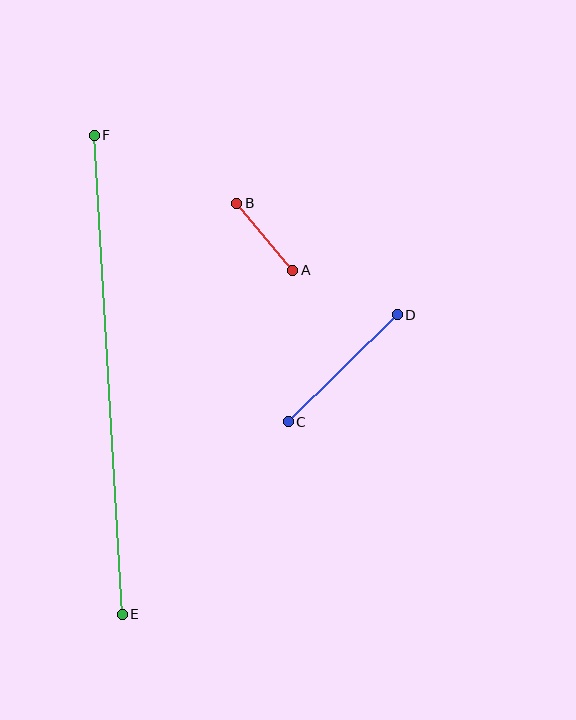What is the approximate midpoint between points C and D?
The midpoint is at approximately (343, 368) pixels.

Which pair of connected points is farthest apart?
Points E and F are farthest apart.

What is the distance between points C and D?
The distance is approximately 152 pixels.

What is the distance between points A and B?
The distance is approximately 87 pixels.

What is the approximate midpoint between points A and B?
The midpoint is at approximately (265, 237) pixels.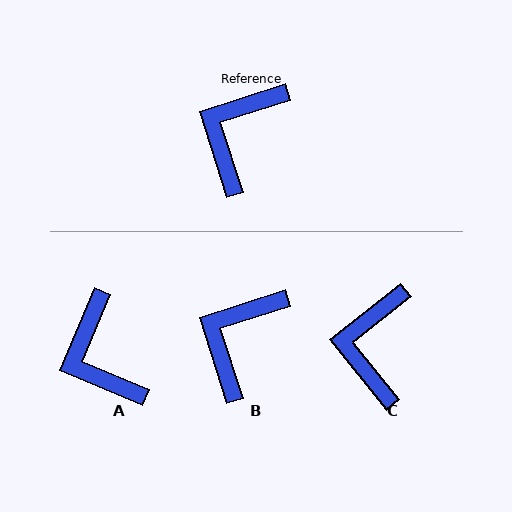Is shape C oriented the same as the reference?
No, it is off by about 21 degrees.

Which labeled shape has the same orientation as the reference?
B.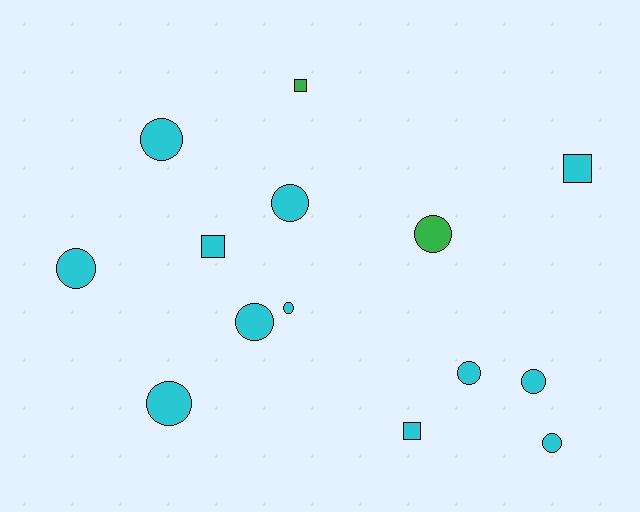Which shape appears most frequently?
Circle, with 10 objects.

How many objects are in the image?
There are 14 objects.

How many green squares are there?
There is 1 green square.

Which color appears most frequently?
Cyan, with 12 objects.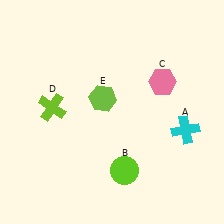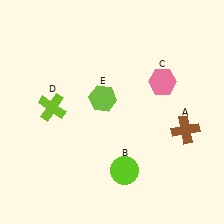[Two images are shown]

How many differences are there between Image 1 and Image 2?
There is 1 difference between the two images.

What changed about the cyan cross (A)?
In Image 1, A is cyan. In Image 2, it changed to brown.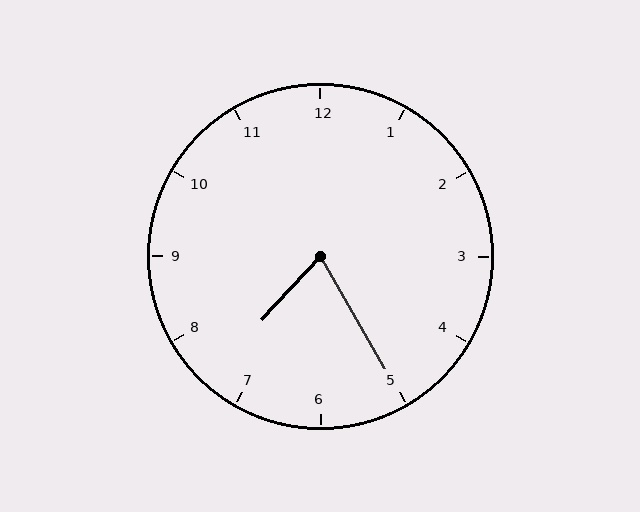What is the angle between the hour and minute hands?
Approximately 72 degrees.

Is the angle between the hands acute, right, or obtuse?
It is acute.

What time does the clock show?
7:25.